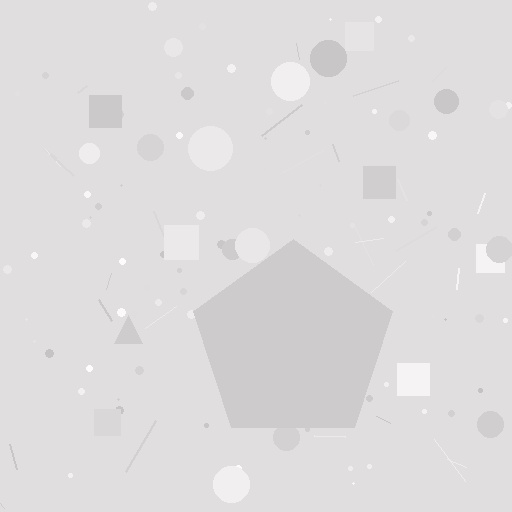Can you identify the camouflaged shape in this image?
The camouflaged shape is a pentagon.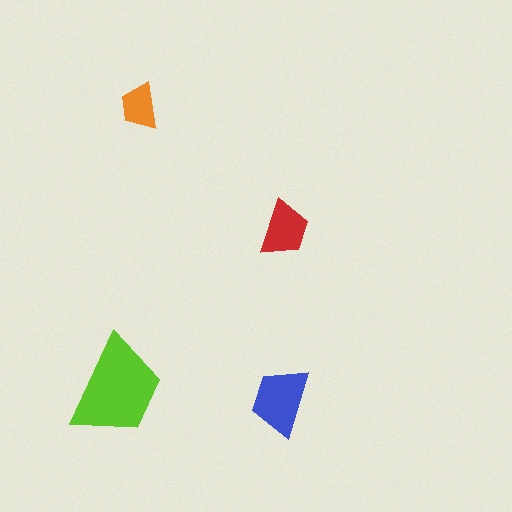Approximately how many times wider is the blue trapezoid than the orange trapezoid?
About 1.5 times wider.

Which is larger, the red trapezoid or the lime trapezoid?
The lime one.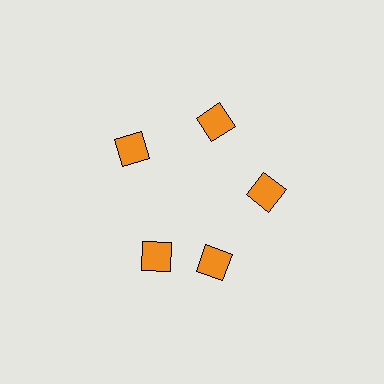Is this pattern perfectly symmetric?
No. The 5 orange diamonds are arranged in a ring, but one element near the 8 o'clock position is rotated out of alignment along the ring, breaking the 5-fold rotational symmetry.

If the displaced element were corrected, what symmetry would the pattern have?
It would have 5-fold rotational symmetry — the pattern would map onto itself every 72 degrees.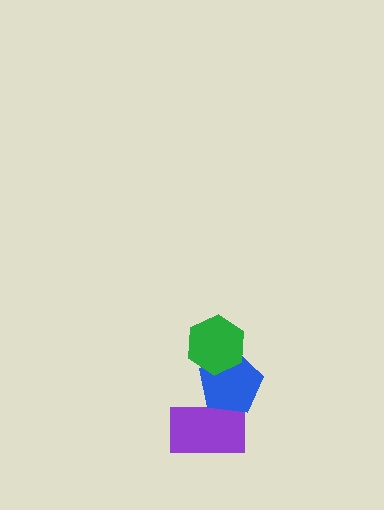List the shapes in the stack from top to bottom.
From top to bottom: the green hexagon, the blue pentagon, the purple rectangle.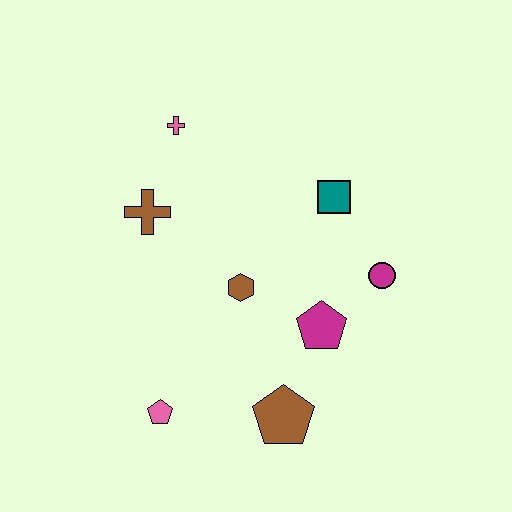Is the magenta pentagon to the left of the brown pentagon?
No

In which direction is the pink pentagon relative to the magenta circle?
The pink pentagon is to the left of the magenta circle.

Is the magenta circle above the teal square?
No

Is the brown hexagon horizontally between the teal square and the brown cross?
Yes